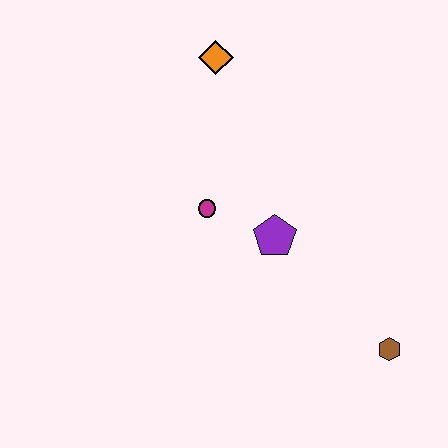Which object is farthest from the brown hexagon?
The orange diamond is farthest from the brown hexagon.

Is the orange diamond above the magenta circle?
Yes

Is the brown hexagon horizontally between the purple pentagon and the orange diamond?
No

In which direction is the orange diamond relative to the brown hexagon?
The orange diamond is above the brown hexagon.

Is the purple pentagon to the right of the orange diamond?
Yes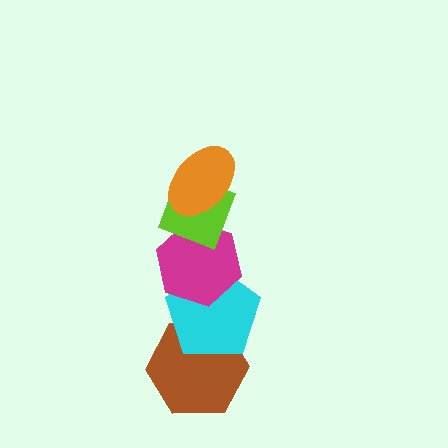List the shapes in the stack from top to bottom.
From top to bottom: the orange ellipse, the lime diamond, the magenta hexagon, the cyan pentagon, the brown hexagon.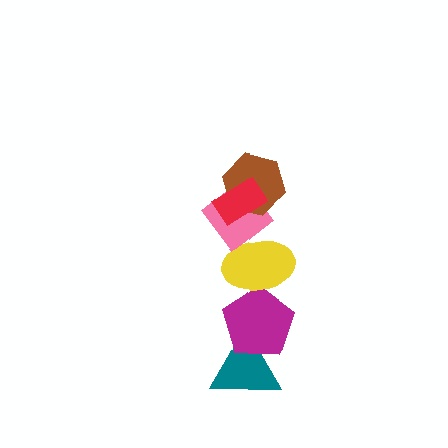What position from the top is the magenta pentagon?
The magenta pentagon is 5th from the top.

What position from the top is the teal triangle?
The teal triangle is 6th from the top.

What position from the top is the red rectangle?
The red rectangle is 1st from the top.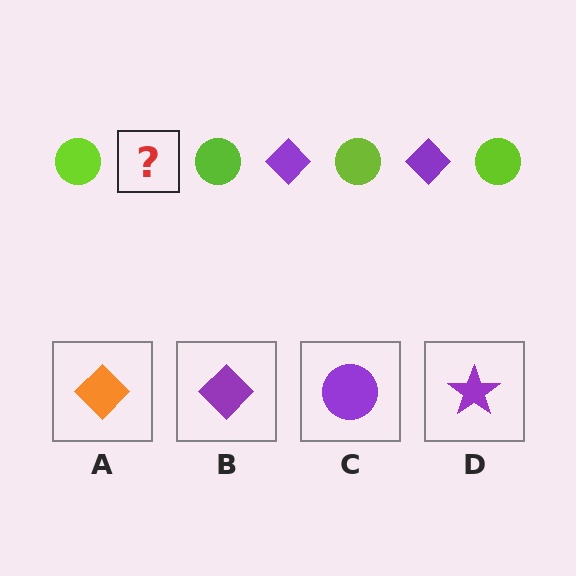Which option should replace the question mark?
Option B.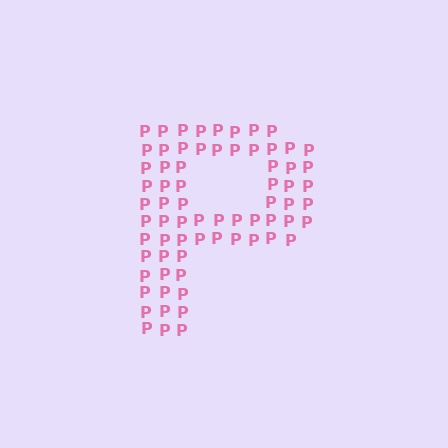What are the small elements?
The small elements are letter P's.